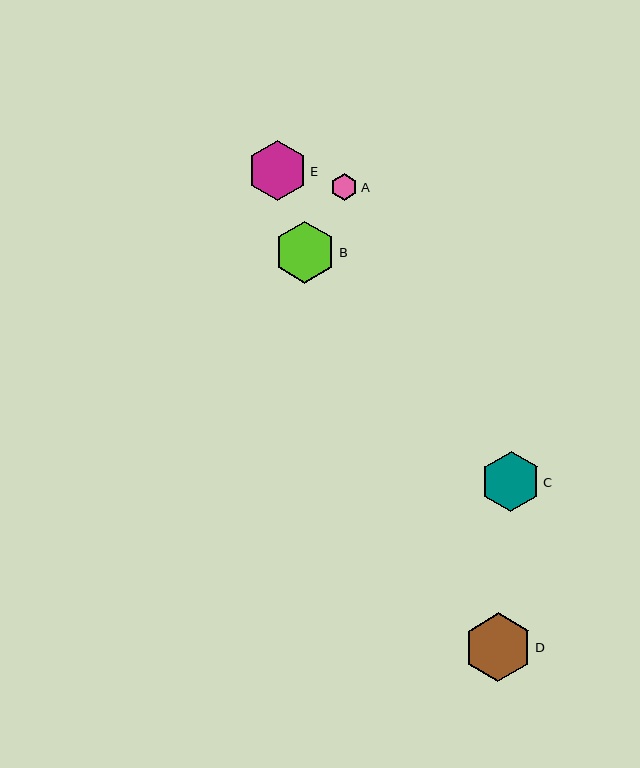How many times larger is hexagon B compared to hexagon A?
Hexagon B is approximately 2.3 times the size of hexagon A.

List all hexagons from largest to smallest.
From largest to smallest: D, B, E, C, A.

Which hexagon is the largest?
Hexagon D is the largest with a size of approximately 68 pixels.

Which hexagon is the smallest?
Hexagon A is the smallest with a size of approximately 26 pixels.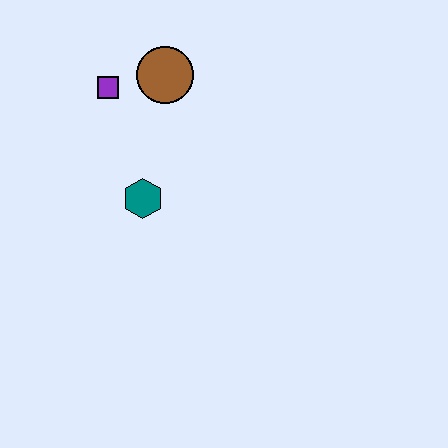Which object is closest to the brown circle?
The purple square is closest to the brown circle.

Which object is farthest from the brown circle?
The teal hexagon is farthest from the brown circle.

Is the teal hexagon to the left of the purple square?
No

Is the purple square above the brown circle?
No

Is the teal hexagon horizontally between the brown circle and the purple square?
Yes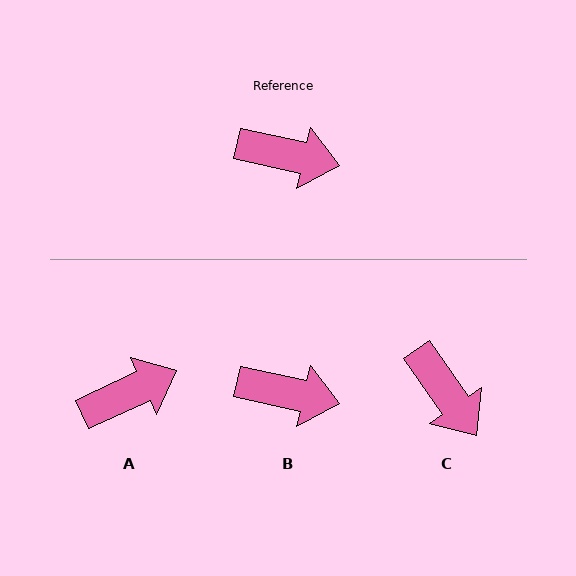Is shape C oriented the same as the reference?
No, it is off by about 43 degrees.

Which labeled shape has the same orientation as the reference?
B.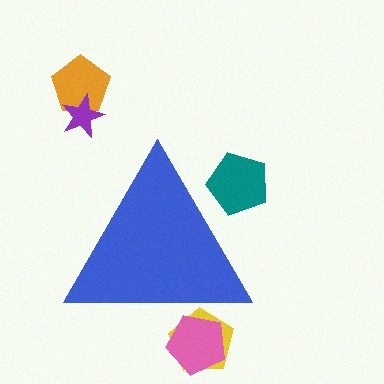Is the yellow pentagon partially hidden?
Yes, the yellow pentagon is partially hidden behind the blue triangle.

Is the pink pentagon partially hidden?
Yes, the pink pentagon is partially hidden behind the blue triangle.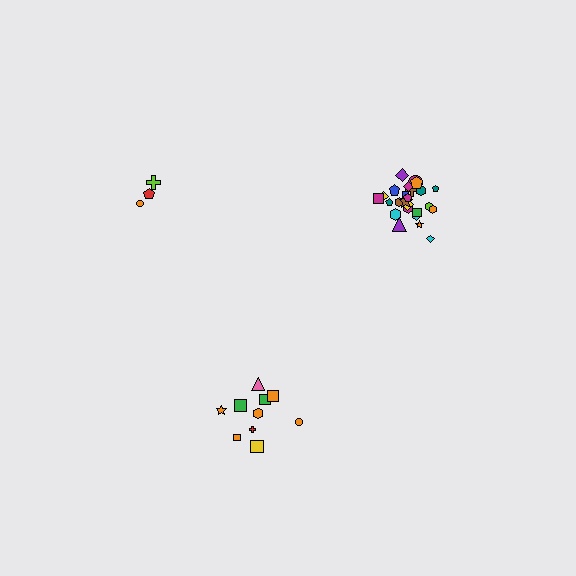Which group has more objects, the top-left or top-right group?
The top-right group.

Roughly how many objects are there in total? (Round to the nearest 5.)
Roughly 40 objects in total.